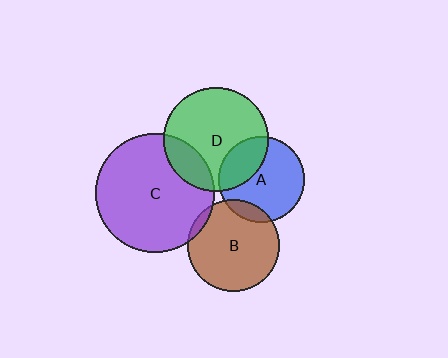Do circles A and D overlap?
Yes.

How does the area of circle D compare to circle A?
Approximately 1.5 times.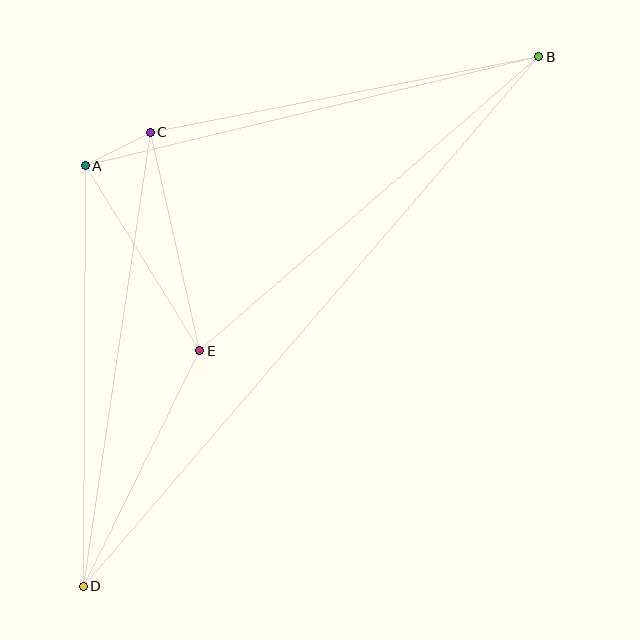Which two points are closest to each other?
Points A and C are closest to each other.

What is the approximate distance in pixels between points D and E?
The distance between D and E is approximately 263 pixels.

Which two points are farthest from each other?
Points B and D are farthest from each other.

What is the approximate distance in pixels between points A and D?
The distance between A and D is approximately 421 pixels.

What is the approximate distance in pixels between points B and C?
The distance between B and C is approximately 396 pixels.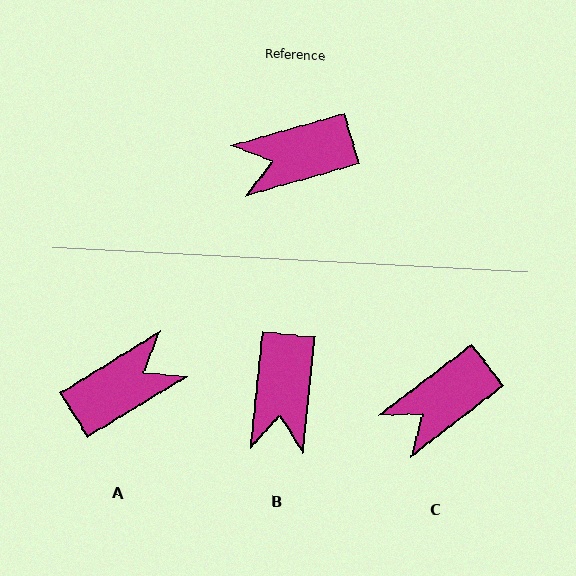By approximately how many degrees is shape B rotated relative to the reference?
Approximately 69 degrees counter-clockwise.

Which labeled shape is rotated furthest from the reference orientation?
A, about 164 degrees away.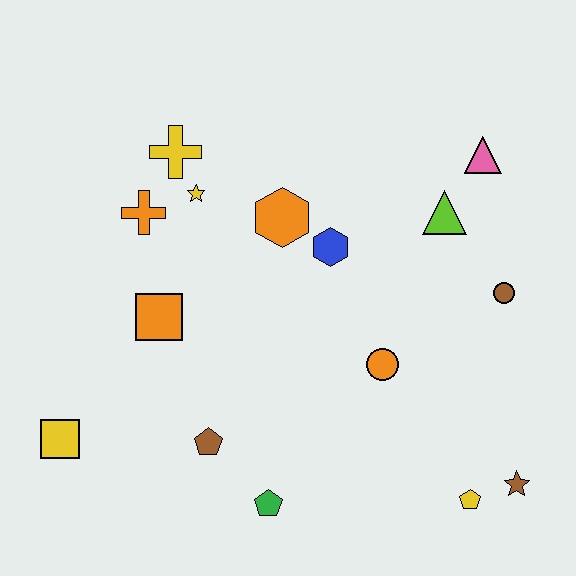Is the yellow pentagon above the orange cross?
No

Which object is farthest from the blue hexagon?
The yellow square is farthest from the blue hexagon.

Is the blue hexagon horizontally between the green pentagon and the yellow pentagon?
Yes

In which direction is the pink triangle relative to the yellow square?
The pink triangle is to the right of the yellow square.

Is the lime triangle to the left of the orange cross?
No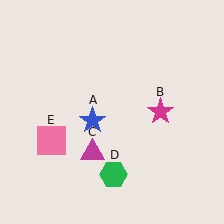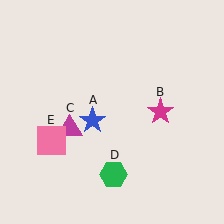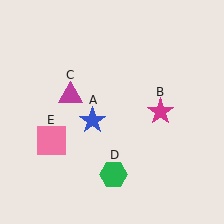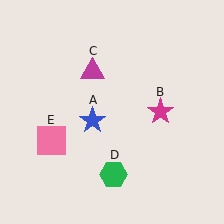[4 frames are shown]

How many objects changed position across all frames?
1 object changed position: magenta triangle (object C).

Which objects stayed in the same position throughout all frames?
Blue star (object A) and magenta star (object B) and green hexagon (object D) and pink square (object E) remained stationary.